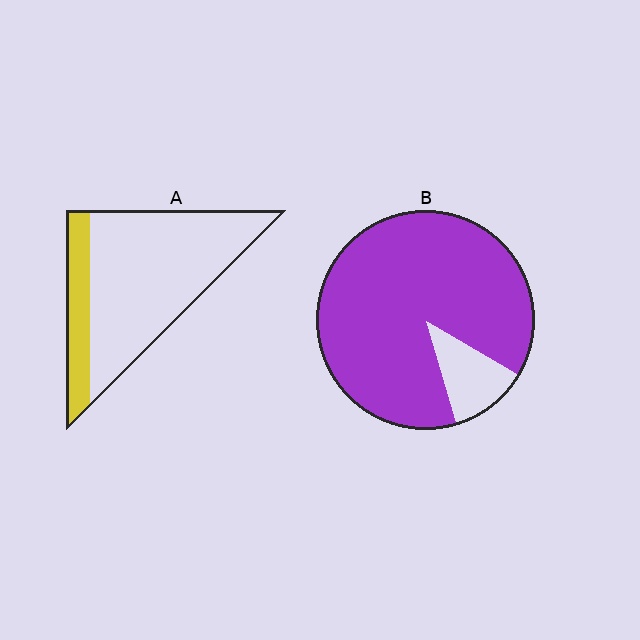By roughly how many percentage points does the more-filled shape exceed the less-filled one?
By roughly 70 percentage points (B over A).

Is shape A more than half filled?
No.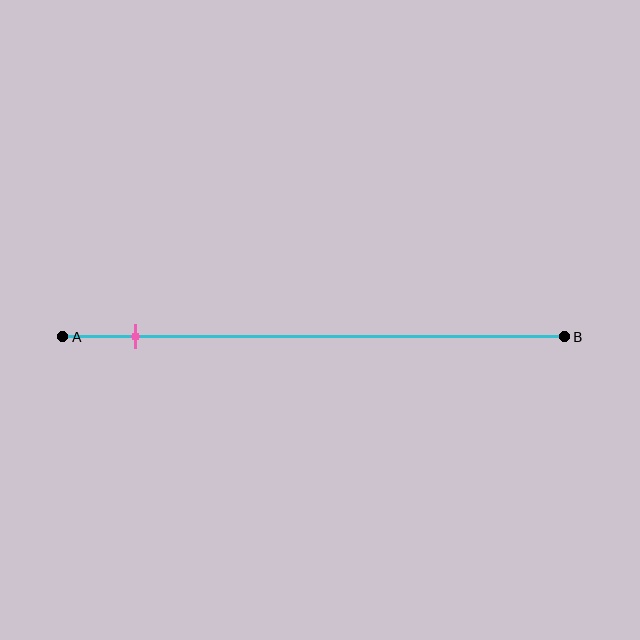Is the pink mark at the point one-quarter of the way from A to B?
No, the mark is at about 15% from A, not at the 25% one-quarter point.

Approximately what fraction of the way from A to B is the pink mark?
The pink mark is approximately 15% of the way from A to B.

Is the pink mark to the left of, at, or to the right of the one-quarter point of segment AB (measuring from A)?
The pink mark is to the left of the one-quarter point of segment AB.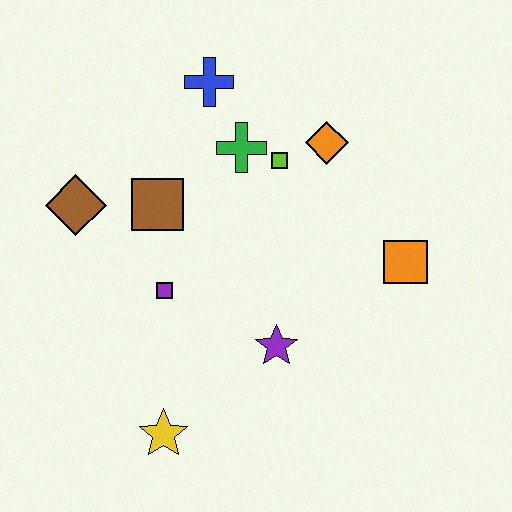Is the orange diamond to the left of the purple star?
No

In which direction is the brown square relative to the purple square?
The brown square is above the purple square.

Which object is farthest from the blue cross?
The yellow star is farthest from the blue cross.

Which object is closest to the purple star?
The purple square is closest to the purple star.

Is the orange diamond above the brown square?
Yes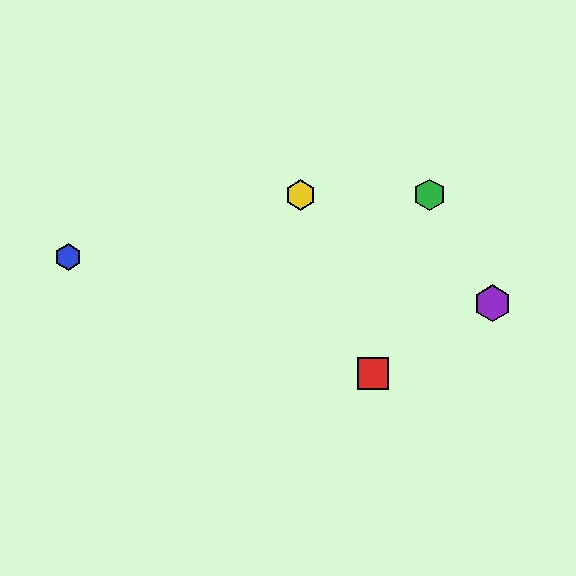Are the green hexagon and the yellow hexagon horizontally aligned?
Yes, both are at y≈195.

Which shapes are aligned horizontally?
The green hexagon, the yellow hexagon are aligned horizontally.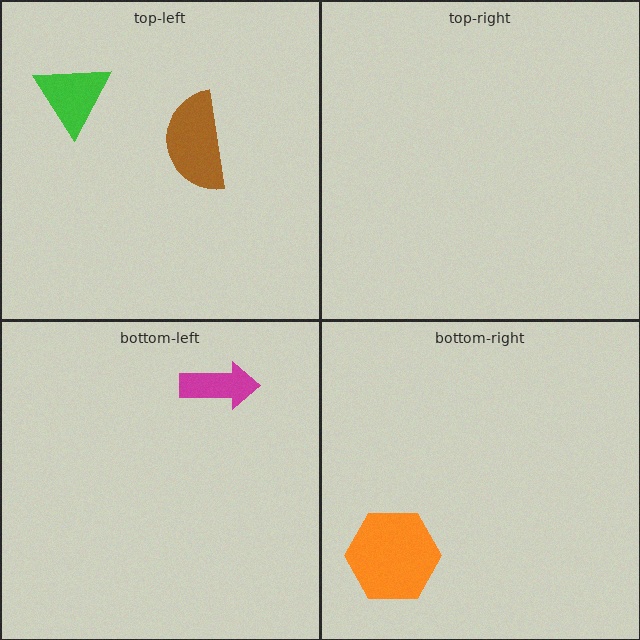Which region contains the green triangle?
The top-left region.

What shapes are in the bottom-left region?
The magenta arrow.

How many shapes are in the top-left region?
2.